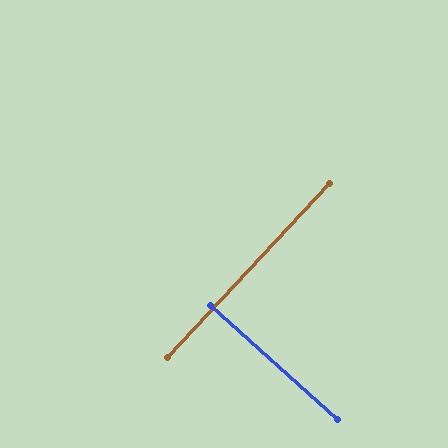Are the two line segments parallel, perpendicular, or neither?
Perpendicular — they meet at approximately 89°.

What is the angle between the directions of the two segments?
Approximately 89 degrees.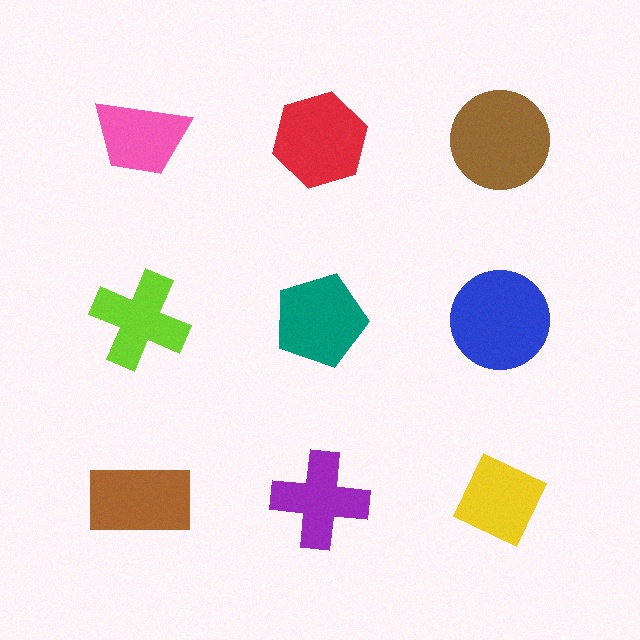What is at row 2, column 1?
A lime cross.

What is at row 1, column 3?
A brown circle.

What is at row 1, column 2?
A red hexagon.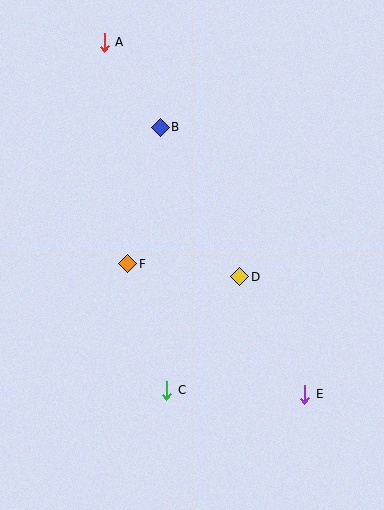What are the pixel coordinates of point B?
Point B is at (160, 127).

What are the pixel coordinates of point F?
Point F is at (128, 264).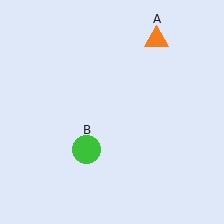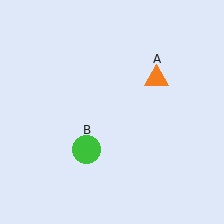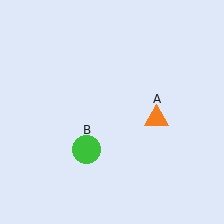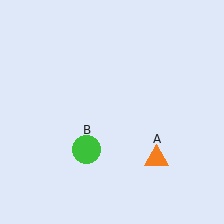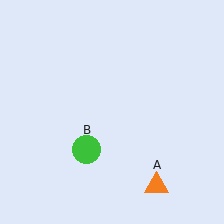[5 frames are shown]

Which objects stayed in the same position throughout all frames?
Green circle (object B) remained stationary.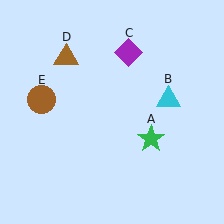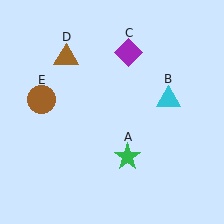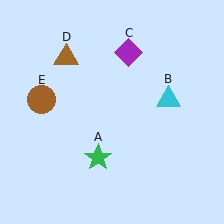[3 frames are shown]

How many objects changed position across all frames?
1 object changed position: green star (object A).